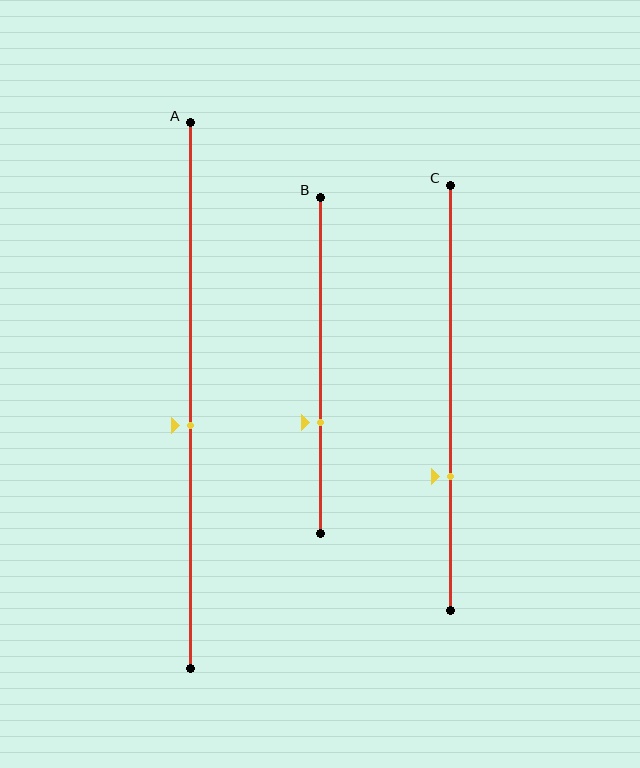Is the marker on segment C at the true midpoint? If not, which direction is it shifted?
No, the marker on segment C is shifted downward by about 19% of the segment length.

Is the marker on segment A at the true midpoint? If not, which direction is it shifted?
No, the marker on segment A is shifted downward by about 5% of the segment length.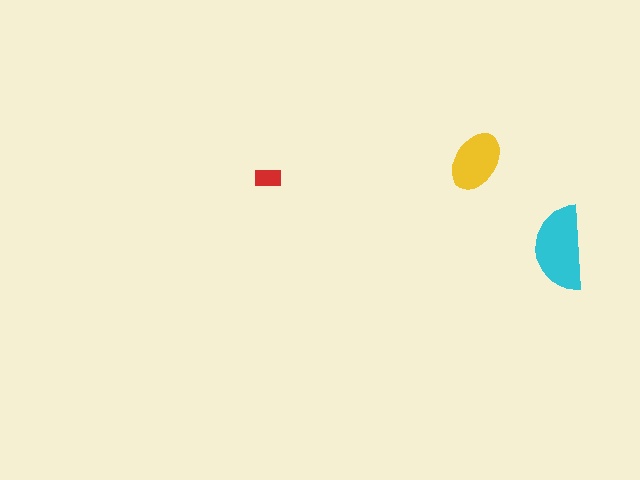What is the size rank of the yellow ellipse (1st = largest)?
2nd.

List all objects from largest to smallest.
The cyan semicircle, the yellow ellipse, the red rectangle.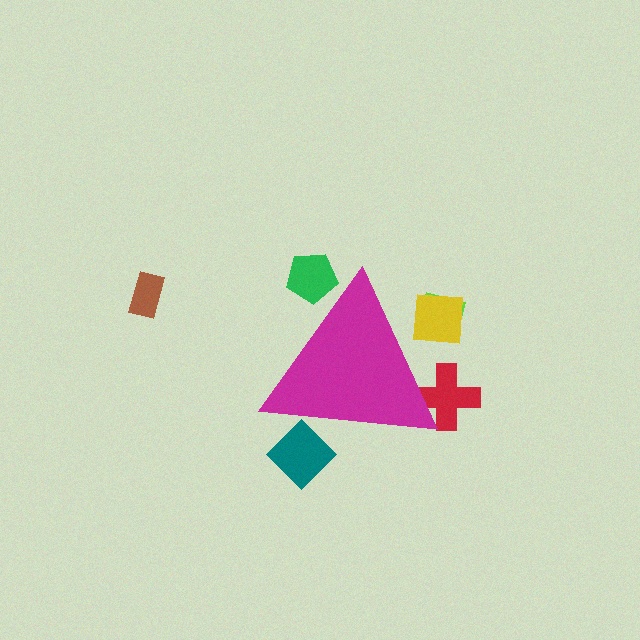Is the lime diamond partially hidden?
Yes, the lime diamond is partially hidden behind the magenta triangle.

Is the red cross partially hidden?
Yes, the red cross is partially hidden behind the magenta triangle.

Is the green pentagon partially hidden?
Yes, the green pentagon is partially hidden behind the magenta triangle.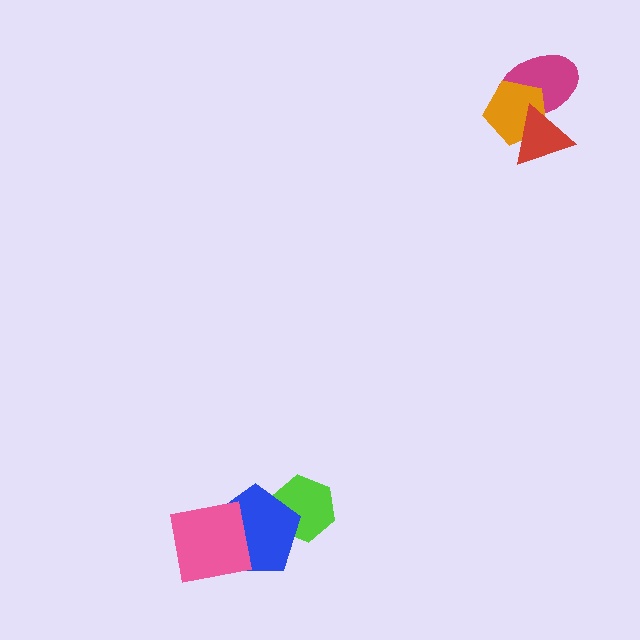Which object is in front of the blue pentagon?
The pink square is in front of the blue pentagon.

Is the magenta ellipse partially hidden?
Yes, it is partially covered by another shape.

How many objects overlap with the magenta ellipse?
2 objects overlap with the magenta ellipse.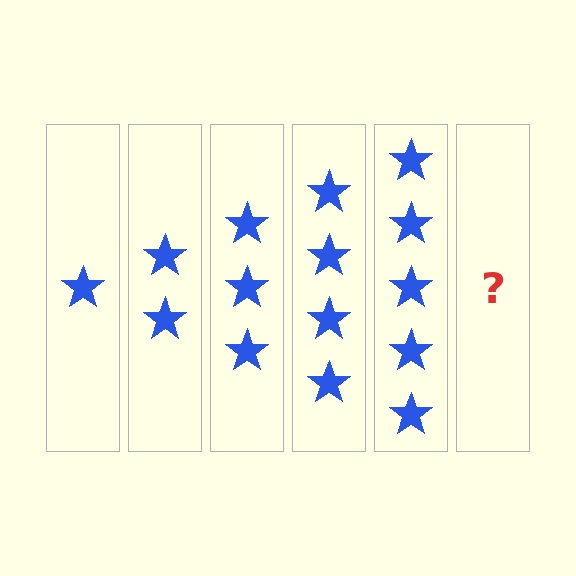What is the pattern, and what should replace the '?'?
The pattern is that each step adds one more star. The '?' should be 6 stars.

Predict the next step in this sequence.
The next step is 6 stars.